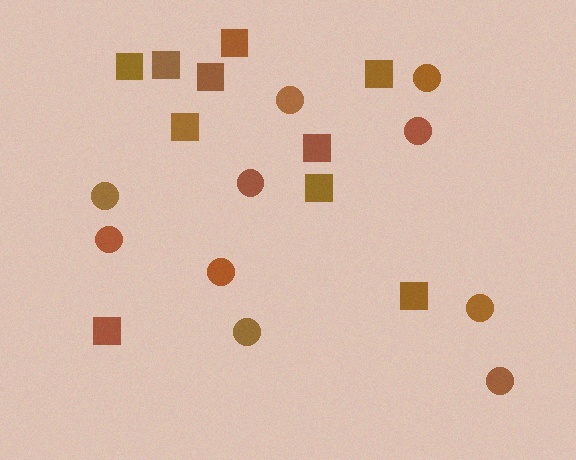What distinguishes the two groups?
There are 2 groups: one group of squares (10) and one group of circles (10).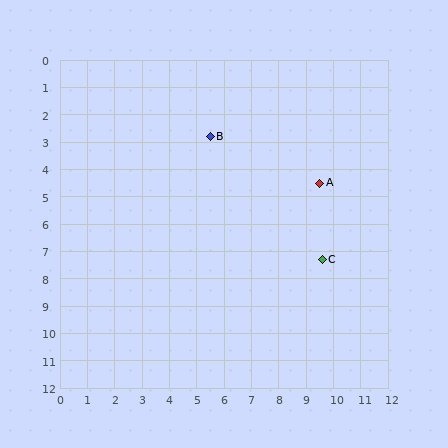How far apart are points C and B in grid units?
Points C and B are about 6.1 grid units apart.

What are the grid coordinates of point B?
Point B is at approximately (5.5, 2.8).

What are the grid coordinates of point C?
Point C is at approximately (9.6, 7.3).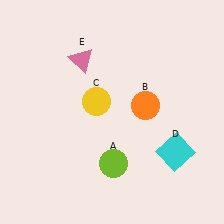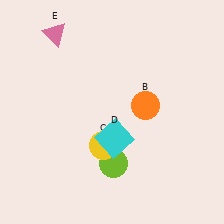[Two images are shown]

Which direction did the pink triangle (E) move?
The pink triangle (E) moved left.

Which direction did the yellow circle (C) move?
The yellow circle (C) moved down.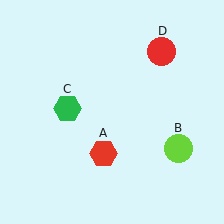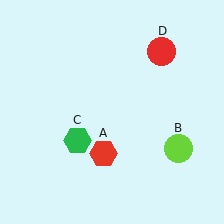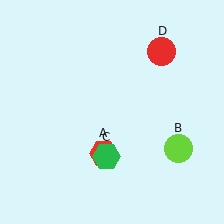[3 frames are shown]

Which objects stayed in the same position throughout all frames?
Red hexagon (object A) and lime circle (object B) and red circle (object D) remained stationary.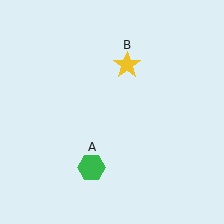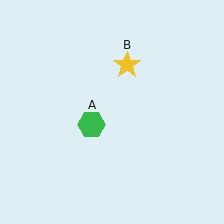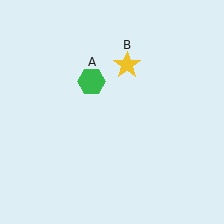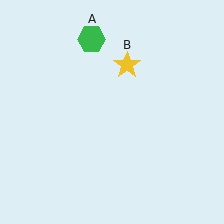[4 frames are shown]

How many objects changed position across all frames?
1 object changed position: green hexagon (object A).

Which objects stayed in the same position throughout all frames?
Yellow star (object B) remained stationary.